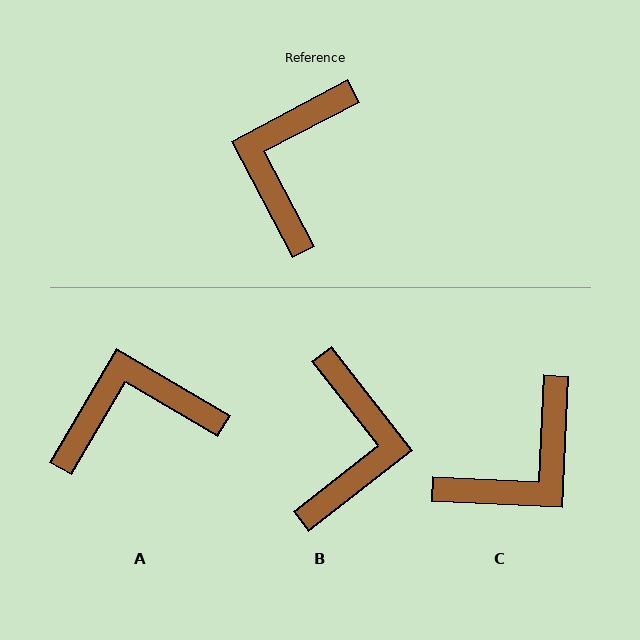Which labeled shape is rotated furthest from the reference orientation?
B, about 170 degrees away.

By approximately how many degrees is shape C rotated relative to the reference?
Approximately 150 degrees counter-clockwise.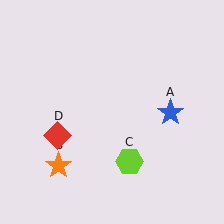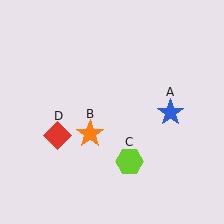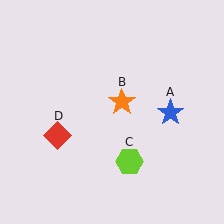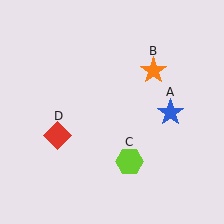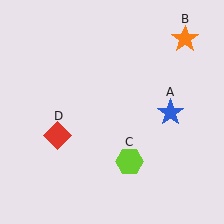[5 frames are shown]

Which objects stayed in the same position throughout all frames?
Blue star (object A) and lime hexagon (object C) and red diamond (object D) remained stationary.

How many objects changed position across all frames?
1 object changed position: orange star (object B).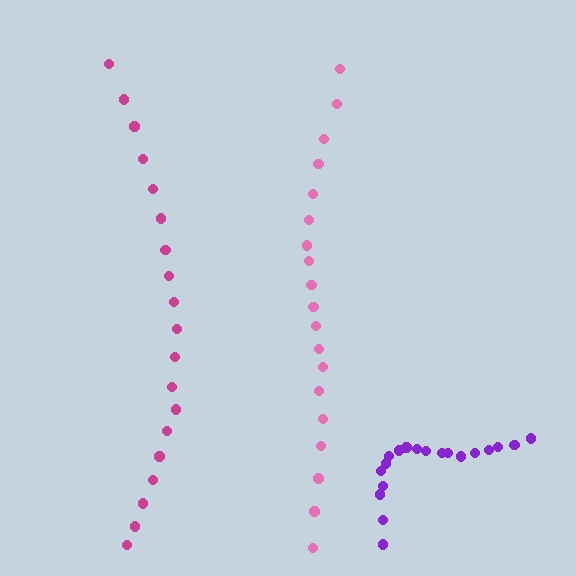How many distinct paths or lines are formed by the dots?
There are 3 distinct paths.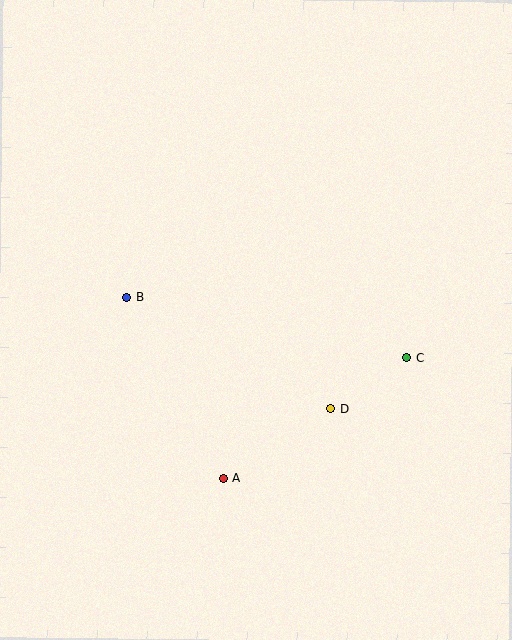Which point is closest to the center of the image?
Point D at (331, 408) is closest to the center.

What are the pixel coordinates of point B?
Point B is at (127, 297).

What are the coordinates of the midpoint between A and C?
The midpoint between A and C is at (315, 417).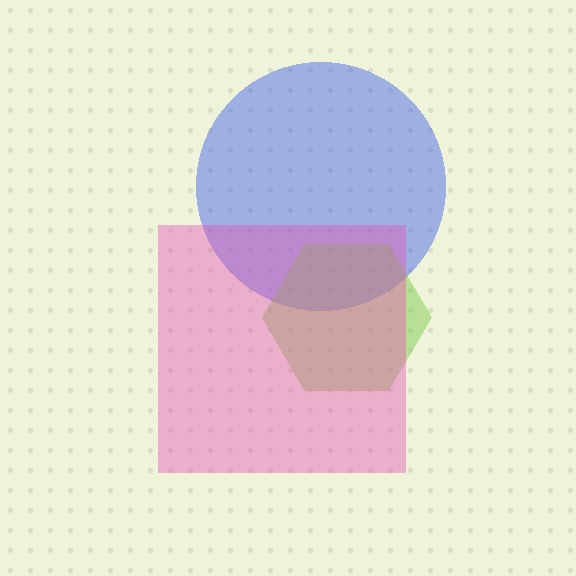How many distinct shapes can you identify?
There are 3 distinct shapes: a blue circle, a lime hexagon, a pink square.